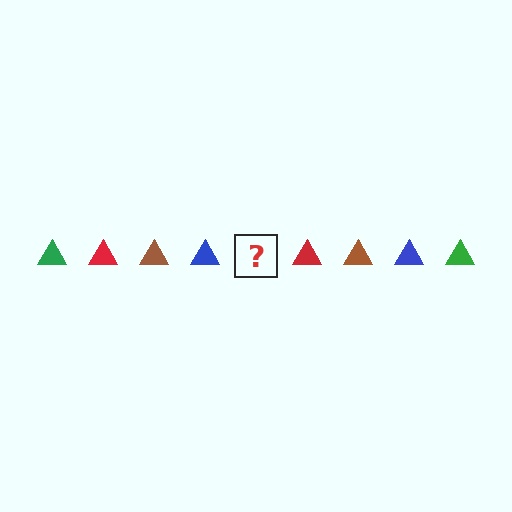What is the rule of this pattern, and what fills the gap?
The rule is that the pattern cycles through green, red, brown, blue triangles. The gap should be filled with a green triangle.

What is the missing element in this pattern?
The missing element is a green triangle.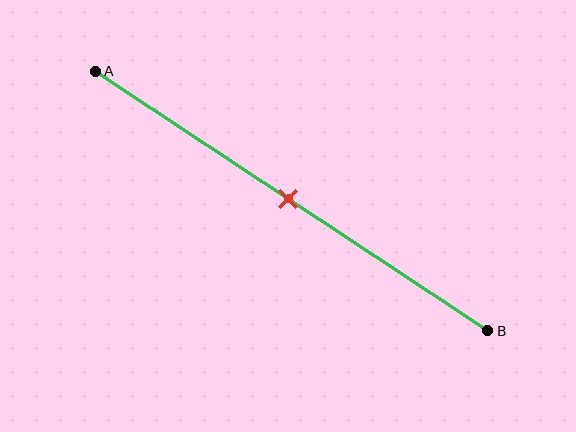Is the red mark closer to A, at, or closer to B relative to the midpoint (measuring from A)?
The red mark is approximately at the midpoint of segment AB.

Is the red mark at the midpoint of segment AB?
Yes, the mark is approximately at the midpoint.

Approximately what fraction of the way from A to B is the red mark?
The red mark is approximately 50% of the way from A to B.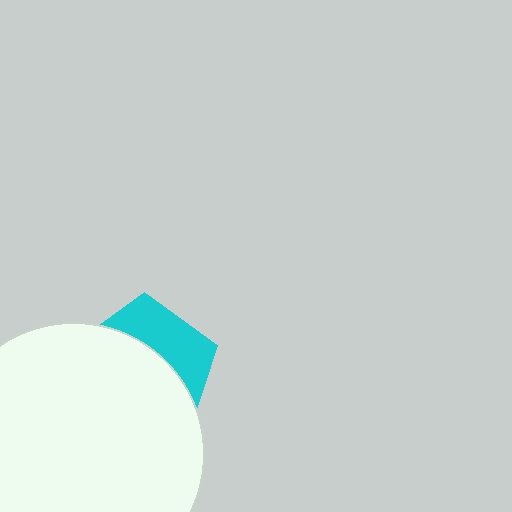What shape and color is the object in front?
The object in front is a white circle.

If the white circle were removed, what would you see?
You would see the complete cyan pentagon.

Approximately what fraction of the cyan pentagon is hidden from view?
Roughly 65% of the cyan pentagon is hidden behind the white circle.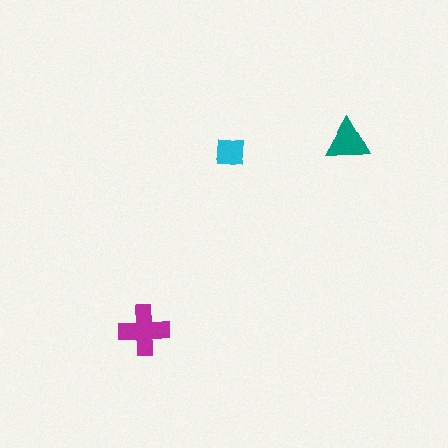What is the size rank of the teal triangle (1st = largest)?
2nd.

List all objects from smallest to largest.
The cyan square, the teal triangle, the magenta cross.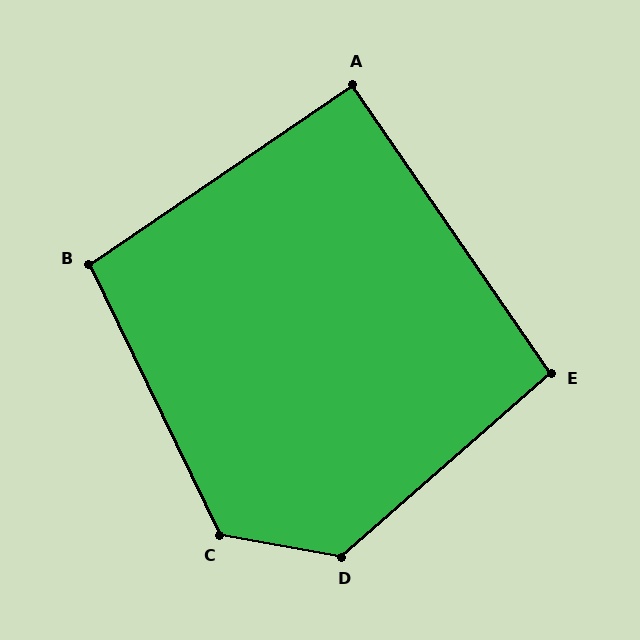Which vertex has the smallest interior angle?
A, at approximately 90 degrees.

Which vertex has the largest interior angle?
D, at approximately 129 degrees.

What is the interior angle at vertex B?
Approximately 99 degrees (obtuse).